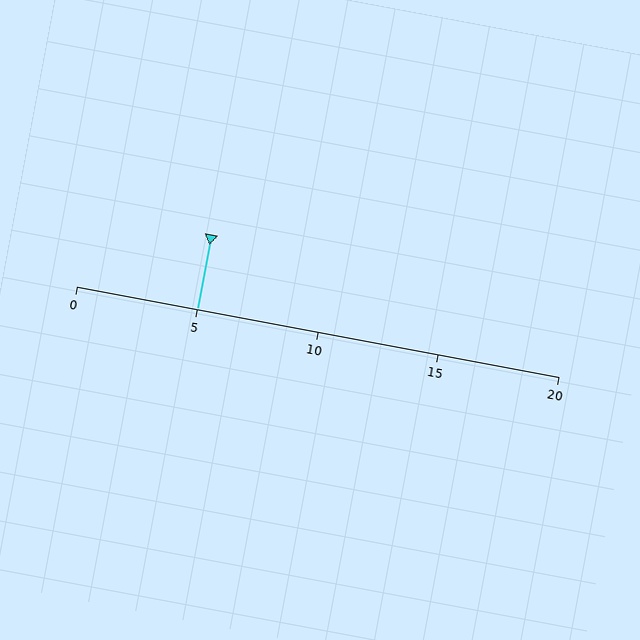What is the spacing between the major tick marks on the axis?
The major ticks are spaced 5 apart.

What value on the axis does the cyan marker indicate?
The marker indicates approximately 5.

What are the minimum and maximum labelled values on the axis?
The axis runs from 0 to 20.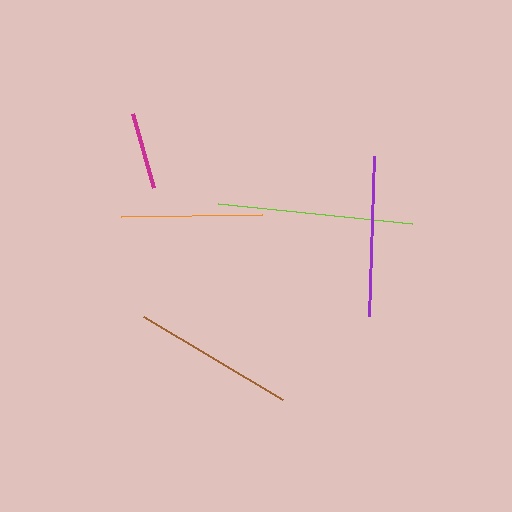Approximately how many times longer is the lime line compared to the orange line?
The lime line is approximately 1.4 times the length of the orange line.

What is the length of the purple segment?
The purple segment is approximately 160 pixels long.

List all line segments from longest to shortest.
From longest to shortest: lime, brown, purple, orange, magenta.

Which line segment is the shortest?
The magenta line is the shortest at approximately 77 pixels.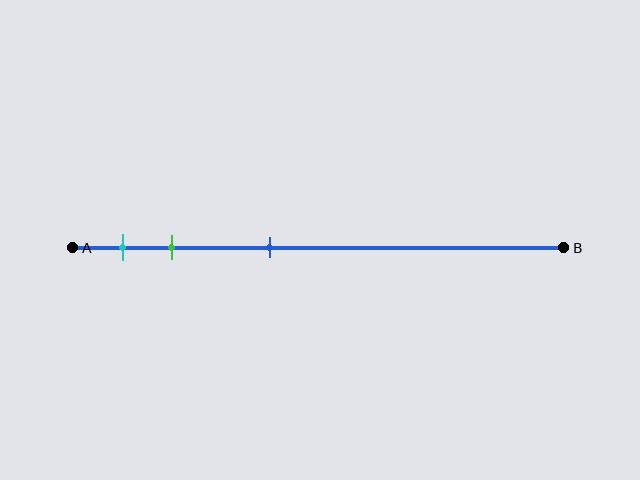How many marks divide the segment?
There are 3 marks dividing the segment.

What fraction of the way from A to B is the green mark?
The green mark is approximately 20% (0.2) of the way from A to B.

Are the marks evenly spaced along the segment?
No, the marks are not evenly spaced.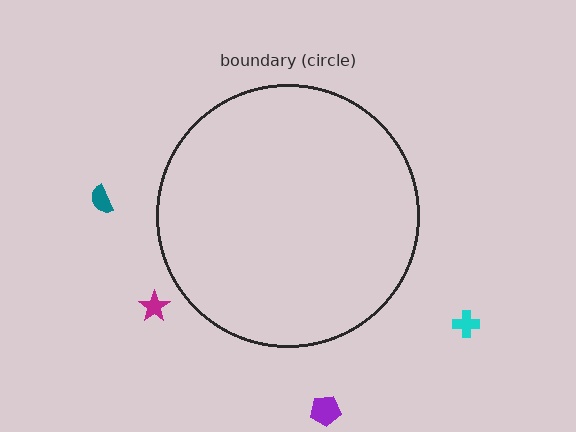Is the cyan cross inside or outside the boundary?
Outside.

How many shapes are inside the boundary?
0 inside, 4 outside.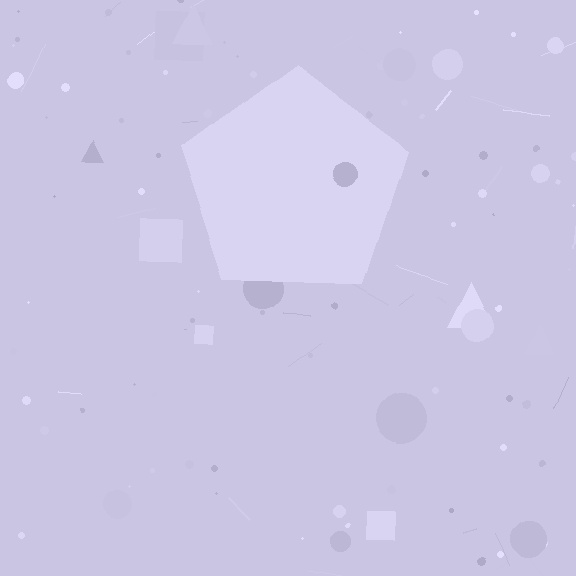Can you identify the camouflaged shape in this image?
The camouflaged shape is a pentagon.